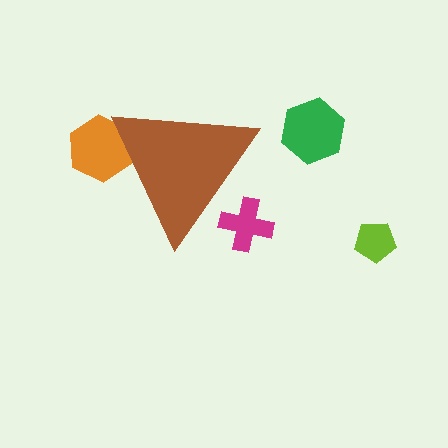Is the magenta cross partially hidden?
Yes, the magenta cross is partially hidden behind the brown triangle.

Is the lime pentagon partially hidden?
No, the lime pentagon is fully visible.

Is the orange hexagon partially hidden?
Yes, the orange hexagon is partially hidden behind the brown triangle.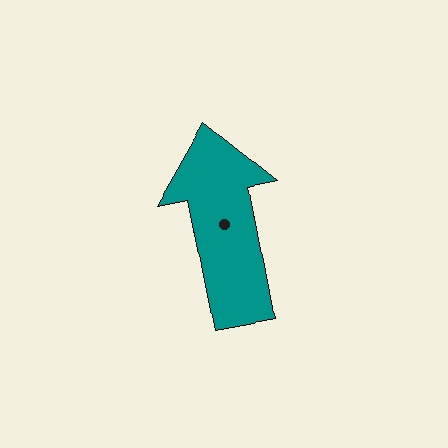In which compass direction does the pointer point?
North.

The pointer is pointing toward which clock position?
Roughly 12 o'clock.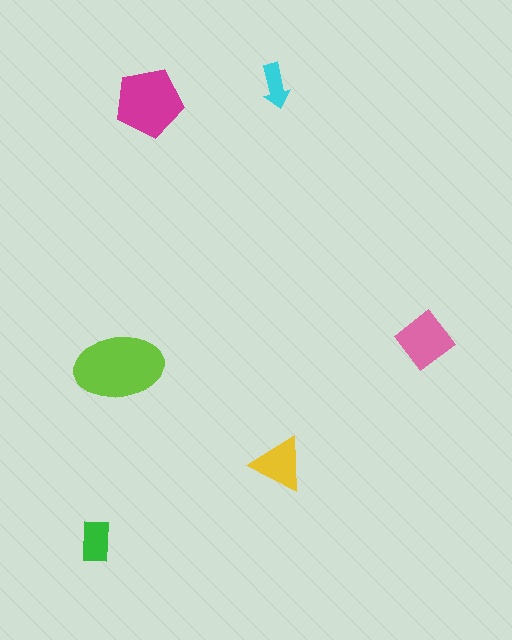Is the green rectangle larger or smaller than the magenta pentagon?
Smaller.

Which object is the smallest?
The cyan arrow.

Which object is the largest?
The lime ellipse.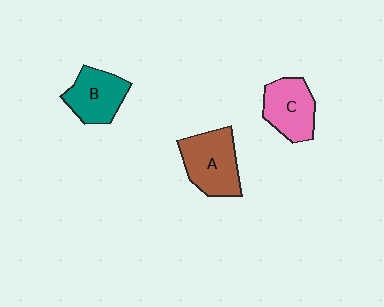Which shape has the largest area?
Shape A (brown).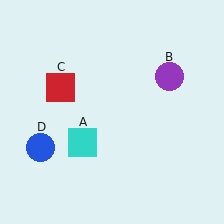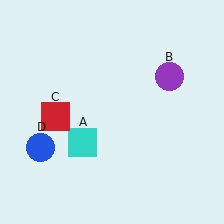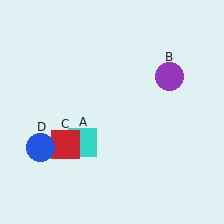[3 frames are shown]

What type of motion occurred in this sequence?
The red square (object C) rotated counterclockwise around the center of the scene.